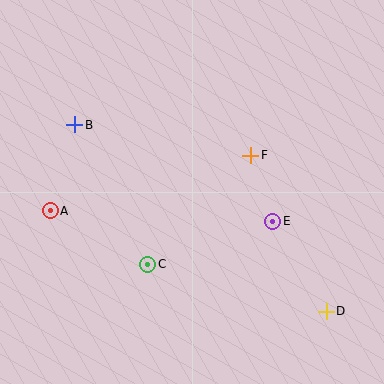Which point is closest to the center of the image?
Point F at (251, 155) is closest to the center.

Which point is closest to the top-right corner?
Point F is closest to the top-right corner.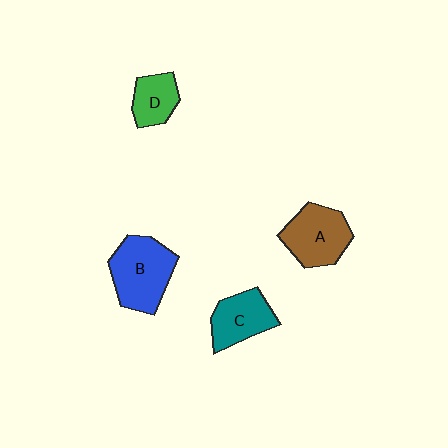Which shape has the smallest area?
Shape D (green).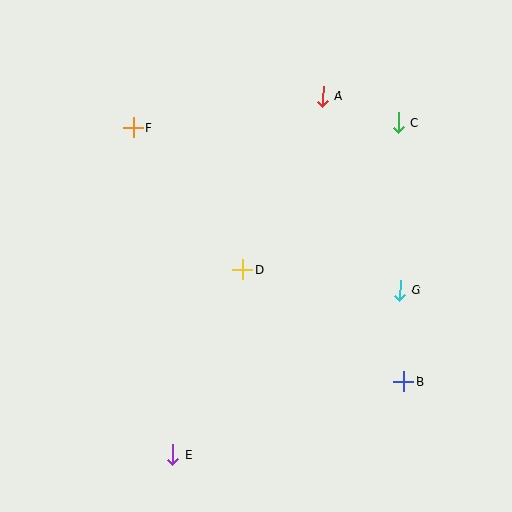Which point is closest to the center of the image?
Point D at (243, 270) is closest to the center.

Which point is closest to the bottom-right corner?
Point B is closest to the bottom-right corner.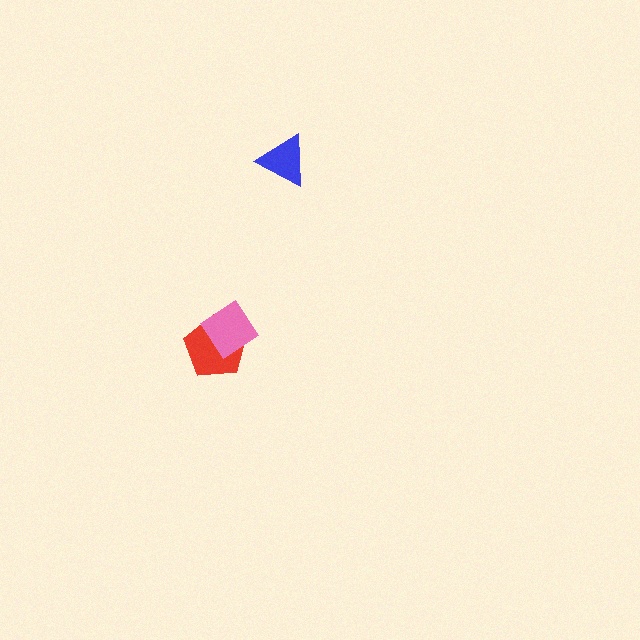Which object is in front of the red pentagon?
The pink diamond is in front of the red pentagon.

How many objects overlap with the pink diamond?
1 object overlaps with the pink diamond.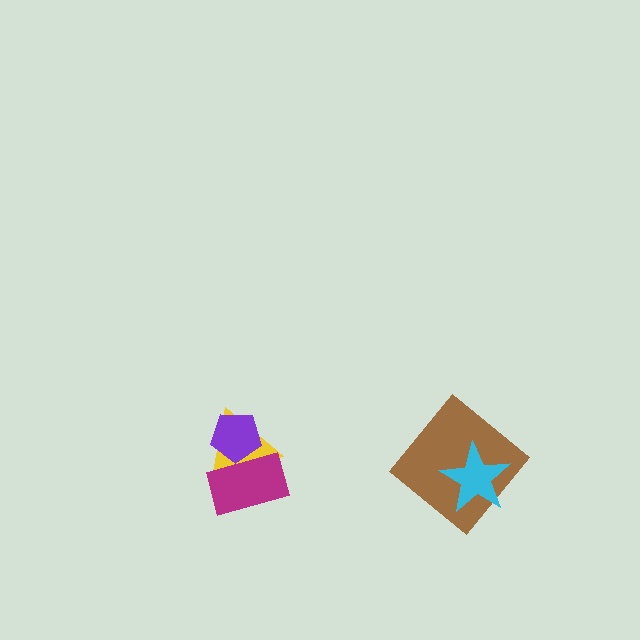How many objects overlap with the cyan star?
1 object overlaps with the cyan star.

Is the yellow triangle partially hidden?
Yes, it is partially covered by another shape.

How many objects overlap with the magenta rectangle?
2 objects overlap with the magenta rectangle.